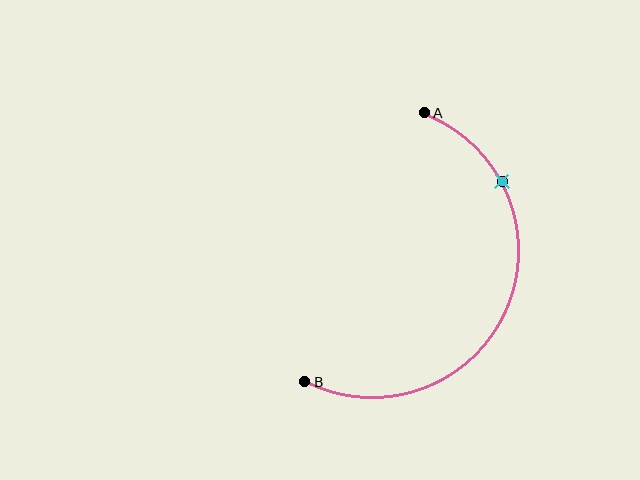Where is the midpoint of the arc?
The arc midpoint is the point on the curve farthest from the straight line joining A and B. It sits to the right of that line.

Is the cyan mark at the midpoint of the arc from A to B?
No. The cyan mark lies on the arc but is closer to endpoint A. The arc midpoint would be at the point on the curve equidistant along the arc from both A and B.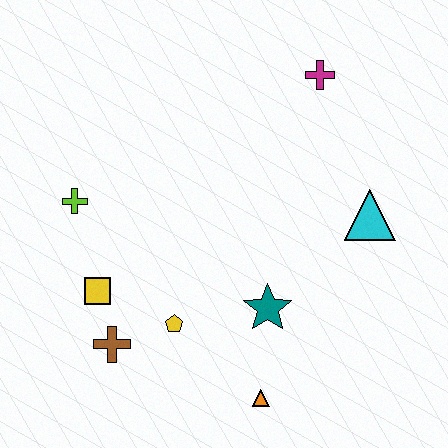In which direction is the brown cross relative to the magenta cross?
The brown cross is below the magenta cross.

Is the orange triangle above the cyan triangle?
No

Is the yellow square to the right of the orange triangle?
No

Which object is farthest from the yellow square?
The magenta cross is farthest from the yellow square.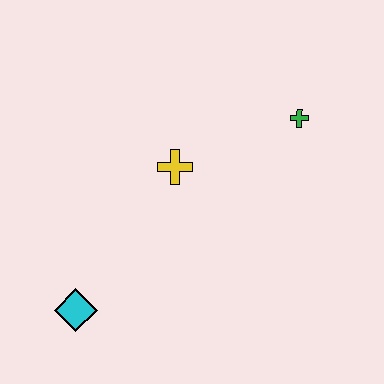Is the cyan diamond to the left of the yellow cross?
Yes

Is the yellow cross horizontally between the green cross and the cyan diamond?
Yes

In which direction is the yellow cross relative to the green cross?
The yellow cross is to the left of the green cross.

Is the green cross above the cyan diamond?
Yes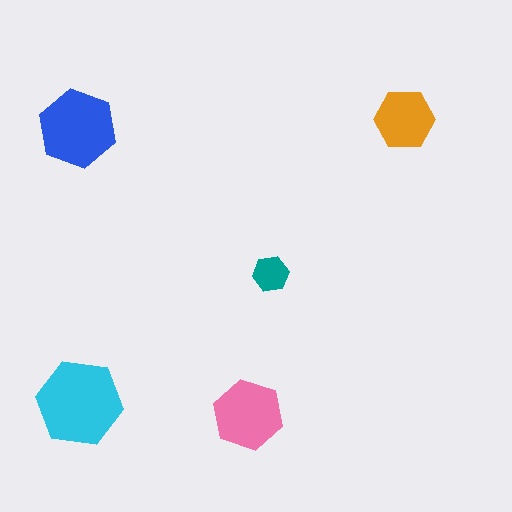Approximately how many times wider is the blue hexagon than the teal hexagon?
About 2 times wider.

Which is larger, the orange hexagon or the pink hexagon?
The pink one.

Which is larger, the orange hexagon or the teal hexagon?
The orange one.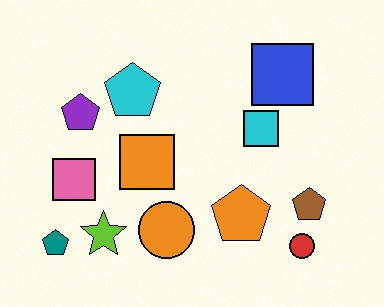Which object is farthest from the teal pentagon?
The blue square is farthest from the teal pentagon.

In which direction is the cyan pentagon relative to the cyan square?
The cyan pentagon is to the left of the cyan square.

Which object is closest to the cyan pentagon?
The purple pentagon is closest to the cyan pentagon.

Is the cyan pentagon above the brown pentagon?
Yes